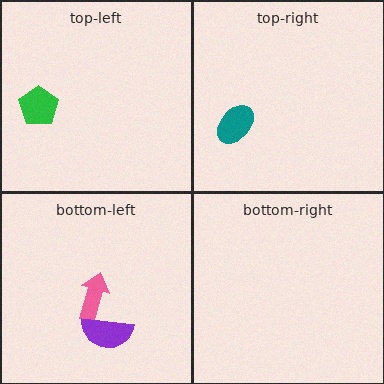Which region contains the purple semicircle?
The bottom-left region.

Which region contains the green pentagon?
The top-left region.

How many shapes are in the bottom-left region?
2.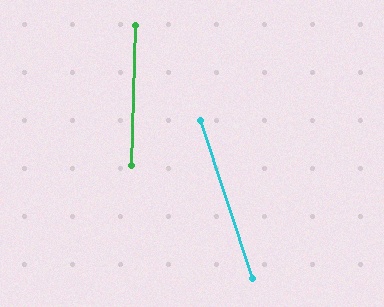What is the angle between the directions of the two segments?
Approximately 20 degrees.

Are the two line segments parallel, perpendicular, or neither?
Neither parallel nor perpendicular — they differ by about 20°.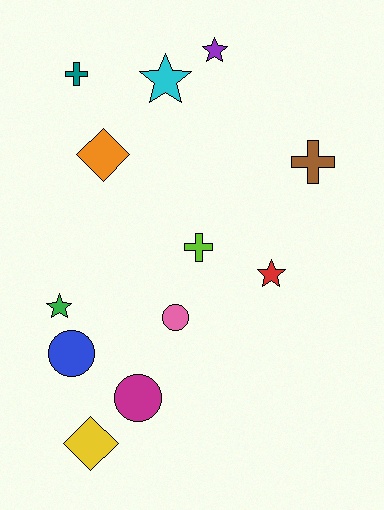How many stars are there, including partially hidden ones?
There are 4 stars.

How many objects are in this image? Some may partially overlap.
There are 12 objects.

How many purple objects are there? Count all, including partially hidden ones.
There is 1 purple object.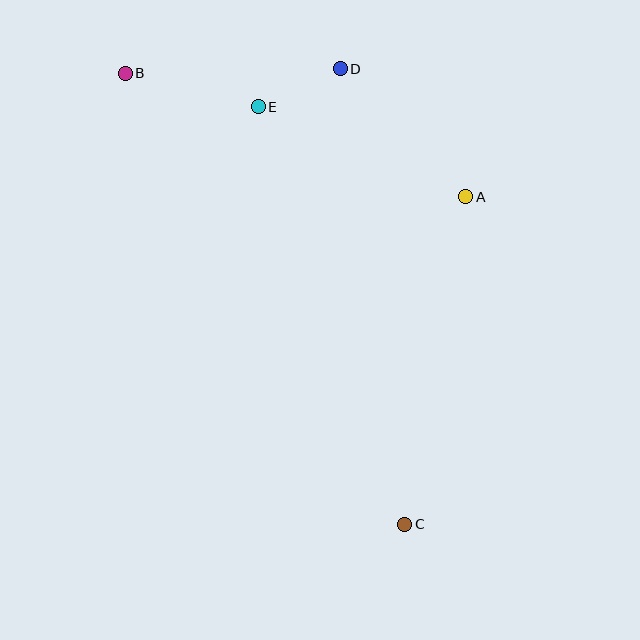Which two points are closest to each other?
Points D and E are closest to each other.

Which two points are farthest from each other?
Points B and C are farthest from each other.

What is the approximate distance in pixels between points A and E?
The distance between A and E is approximately 226 pixels.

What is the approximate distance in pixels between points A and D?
The distance between A and D is approximately 179 pixels.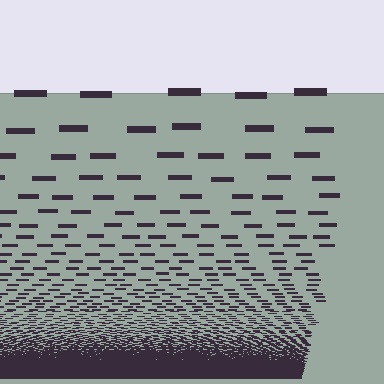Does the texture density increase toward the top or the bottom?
Density increases toward the bottom.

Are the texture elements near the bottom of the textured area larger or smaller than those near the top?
Smaller. The gradient is inverted — elements near the bottom are smaller and denser.